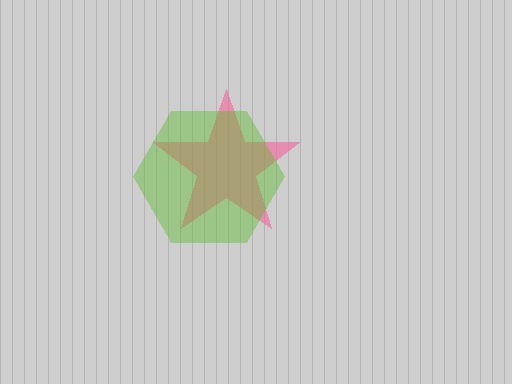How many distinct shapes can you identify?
There are 2 distinct shapes: a pink star, a lime hexagon.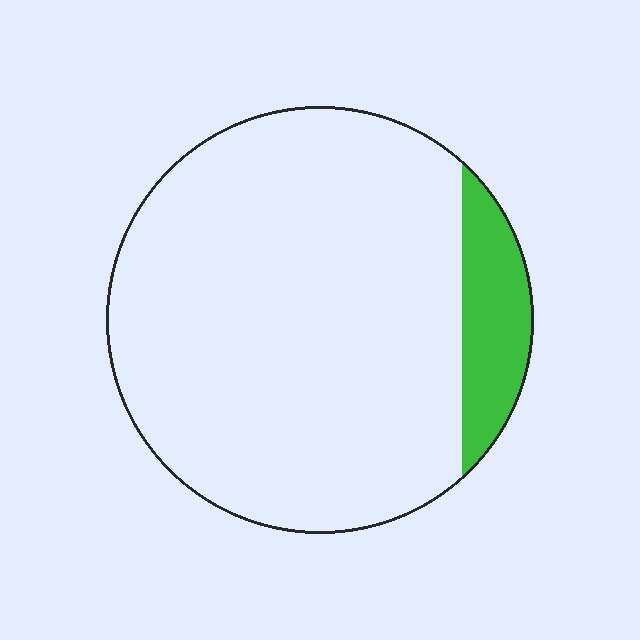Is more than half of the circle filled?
No.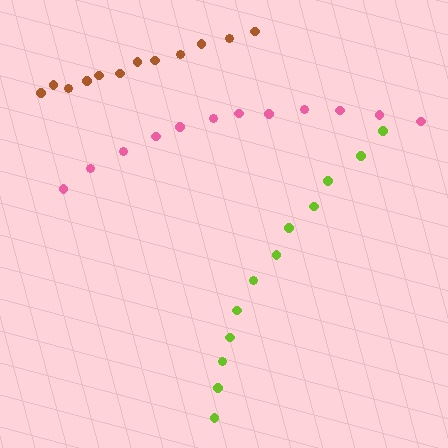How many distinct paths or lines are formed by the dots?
There are 3 distinct paths.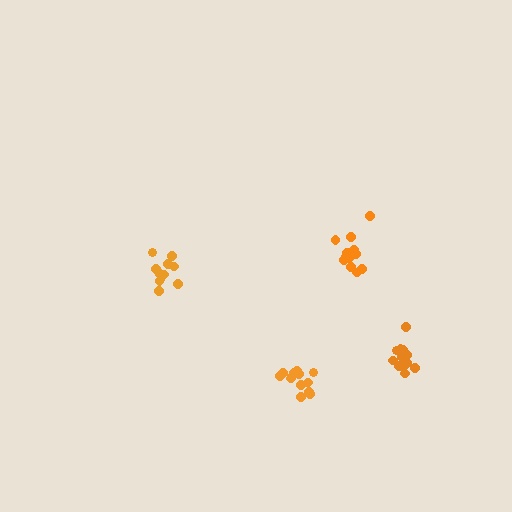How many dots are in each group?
Group 1: 12 dots, Group 2: 13 dots, Group 3: 12 dots, Group 4: 11 dots (48 total).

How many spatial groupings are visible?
There are 4 spatial groupings.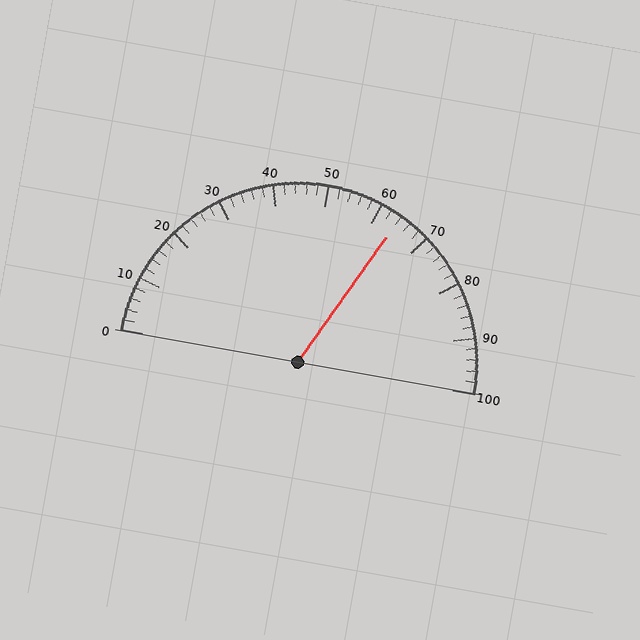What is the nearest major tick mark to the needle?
The nearest major tick mark is 60.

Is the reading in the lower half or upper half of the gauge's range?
The reading is in the upper half of the range (0 to 100).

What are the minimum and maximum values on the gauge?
The gauge ranges from 0 to 100.